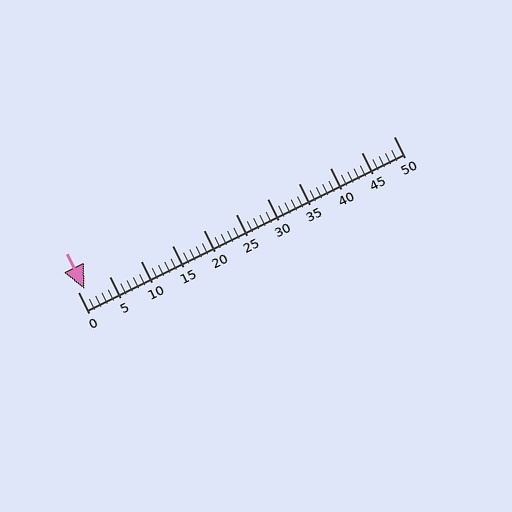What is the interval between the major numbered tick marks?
The major tick marks are spaced 5 units apart.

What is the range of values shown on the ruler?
The ruler shows values from 0 to 50.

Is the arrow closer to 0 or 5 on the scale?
The arrow is closer to 0.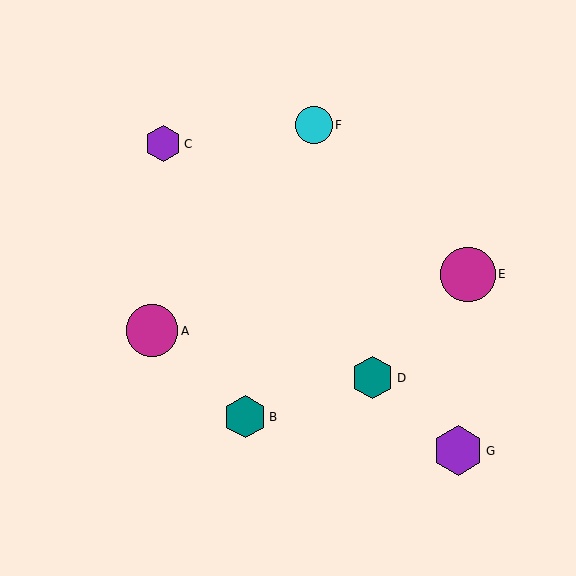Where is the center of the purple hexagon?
The center of the purple hexagon is at (458, 451).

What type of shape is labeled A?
Shape A is a magenta circle.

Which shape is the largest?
The magenta circle (labeled E) is the largest.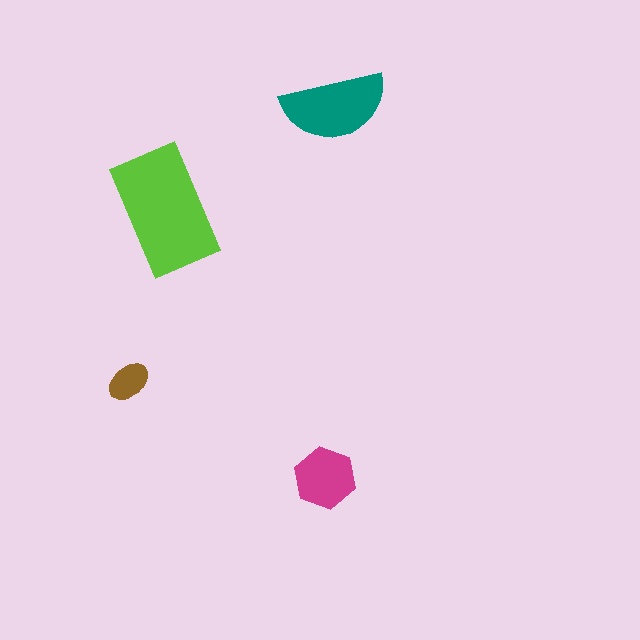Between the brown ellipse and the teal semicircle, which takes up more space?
The teal semicircle.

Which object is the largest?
The lime rectangle.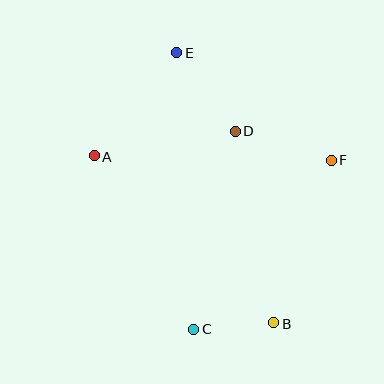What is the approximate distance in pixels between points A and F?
The distance between A and F is approximately 237 pixels.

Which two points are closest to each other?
Points B and C are closest to each other.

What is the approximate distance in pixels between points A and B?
The distance between A and B is approximately 245 pixels.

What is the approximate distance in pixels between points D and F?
The distance between D and F is approximately 100 pixels.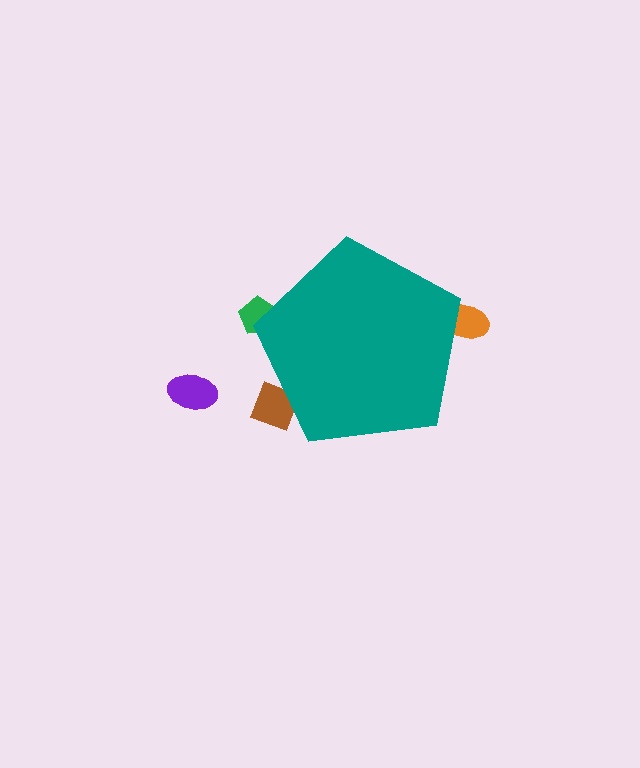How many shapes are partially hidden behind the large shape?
3 shapes are partially hidden.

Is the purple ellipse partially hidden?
No, the purple ellipse is fully visible.